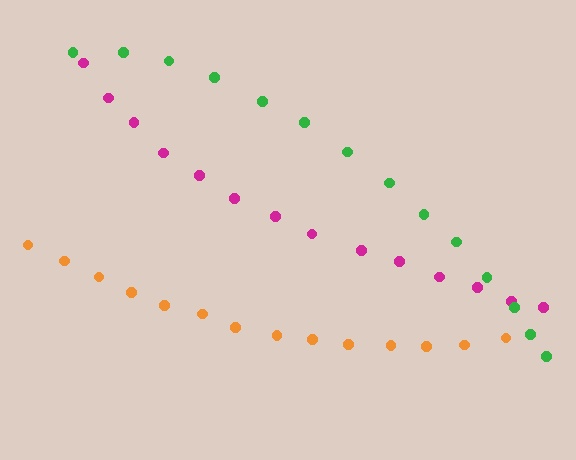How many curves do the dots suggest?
There are 3 distinct paths.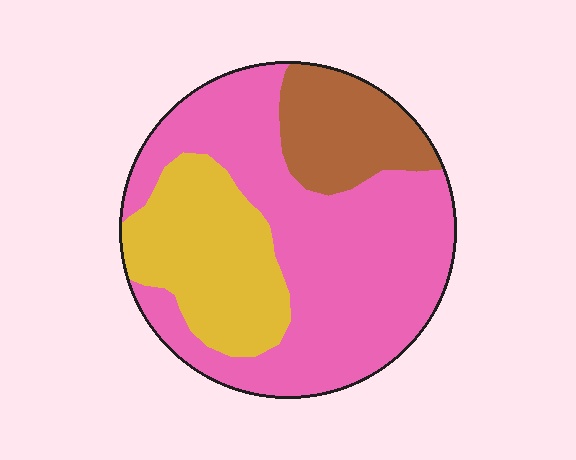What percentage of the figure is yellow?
Yellow takes up about one quarter (1/4) of the figure.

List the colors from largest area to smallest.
From largest to smallest: pink, yellow, brown.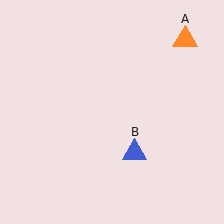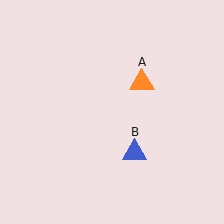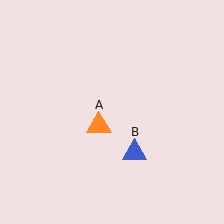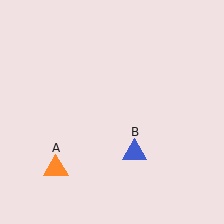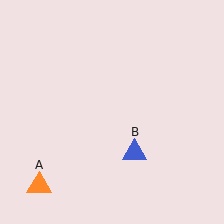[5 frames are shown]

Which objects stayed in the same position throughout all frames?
Blue triangle (object B) remained stationary.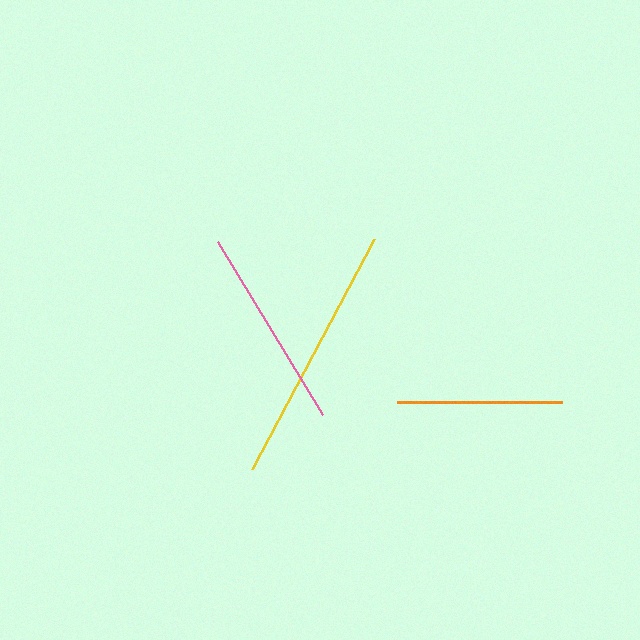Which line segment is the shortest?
The orange line is the shortest at approximately 165 pixels.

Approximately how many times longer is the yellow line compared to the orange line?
The yellow line is approximately 1.6 times the length of the orange line.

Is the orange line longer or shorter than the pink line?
The pink line is longer than the orange line.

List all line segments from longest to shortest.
From longest to shortest: yellow, pink, orange.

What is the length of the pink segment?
The pink segment is approximately 203 pixels long.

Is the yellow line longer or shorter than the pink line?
The yellow line is longer than the pink line.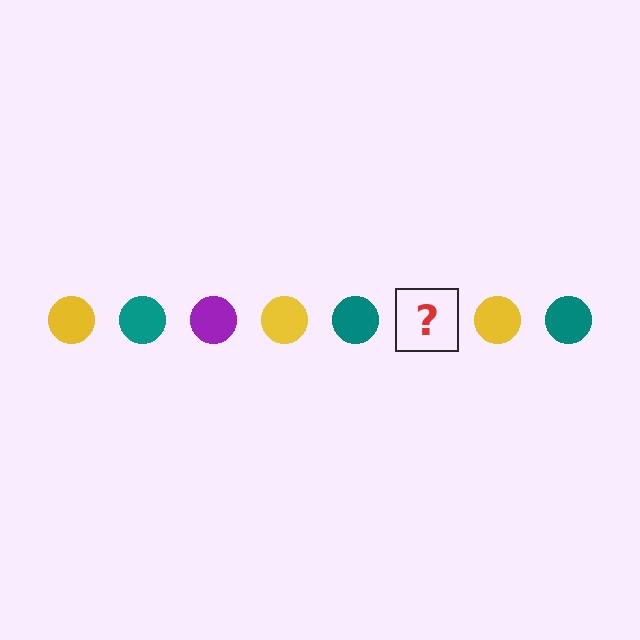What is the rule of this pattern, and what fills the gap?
The rule is that the pattern cycles through yellow, teal, purple circles. The gap should be filled with a purple circle.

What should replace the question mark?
The question mark should be replaced with a purple circle.